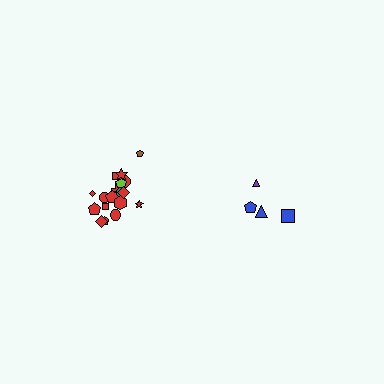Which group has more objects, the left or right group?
The left group.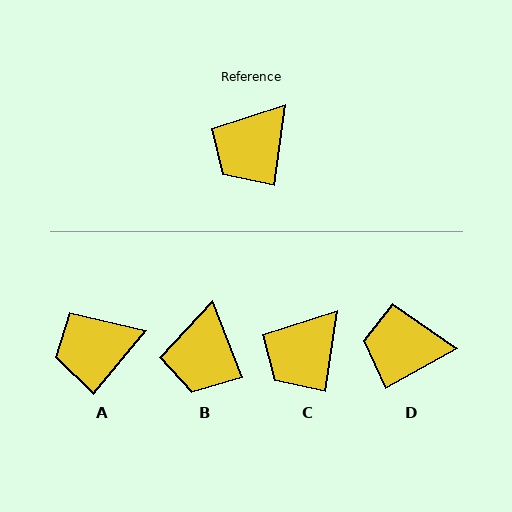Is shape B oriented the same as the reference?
No, it is off by about 29 degrees.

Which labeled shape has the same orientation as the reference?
C.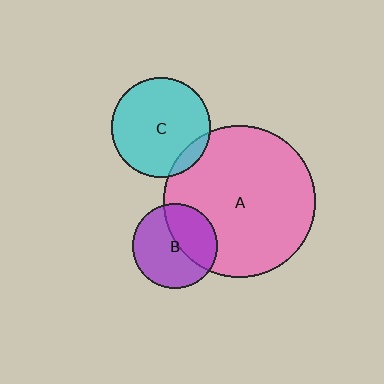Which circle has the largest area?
Circle A (pink).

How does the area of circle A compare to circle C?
Approximately 2.3 times.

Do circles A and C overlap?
Yes.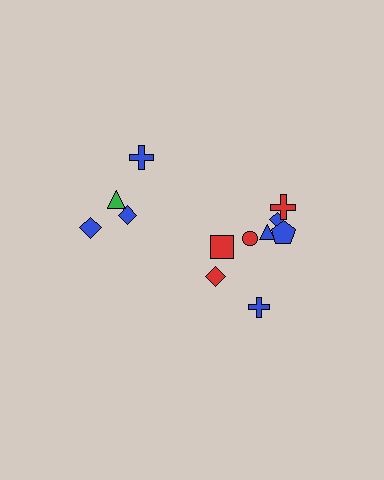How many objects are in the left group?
There are 4 objects.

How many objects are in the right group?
There are 8 objects.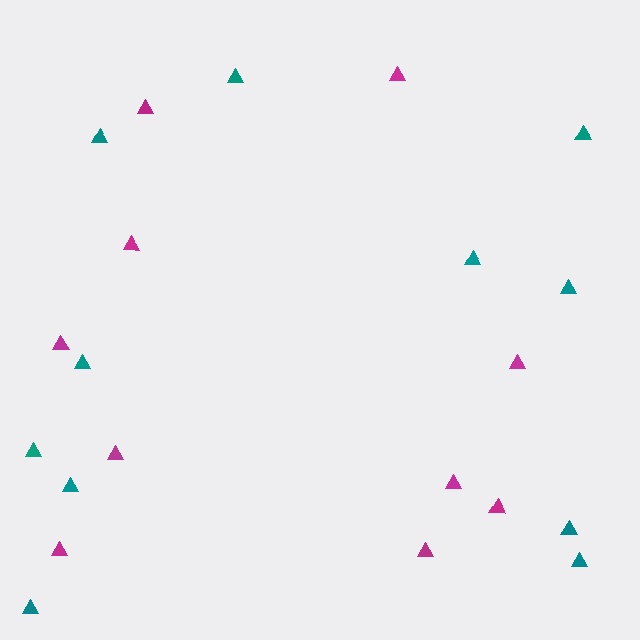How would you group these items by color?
There are 2 groups: one group of teal triangles (11) and one group of magenta triangles (10).